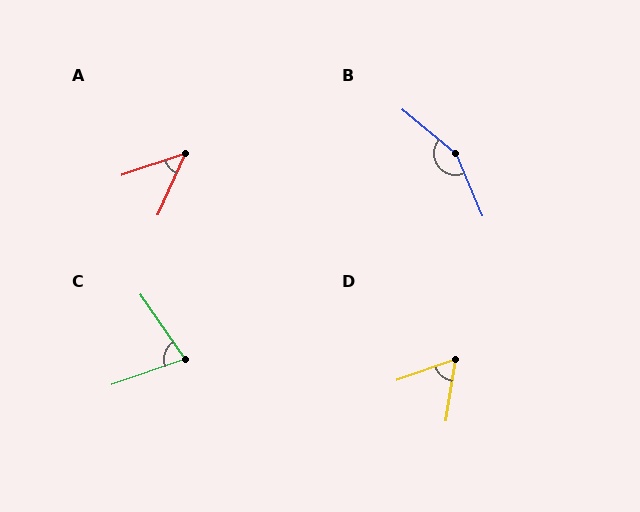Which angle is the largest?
B, at approximately 152 degrees.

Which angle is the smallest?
A, at approximately 47 degrees.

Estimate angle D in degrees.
Approximately 62 degrees.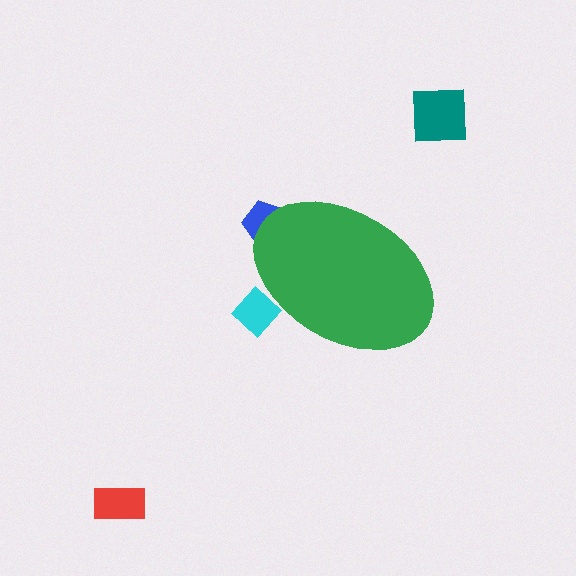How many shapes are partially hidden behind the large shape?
2 shapes are partially hidden.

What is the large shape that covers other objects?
A green ellipse.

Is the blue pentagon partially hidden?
Yes, the blue pentagon is partially hidden behind the green ellipse.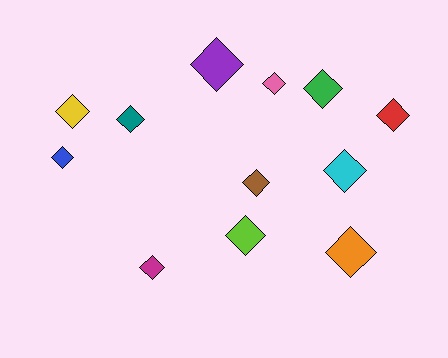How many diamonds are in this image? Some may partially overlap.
There are 12 diamonds.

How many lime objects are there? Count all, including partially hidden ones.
There is 1 lime object.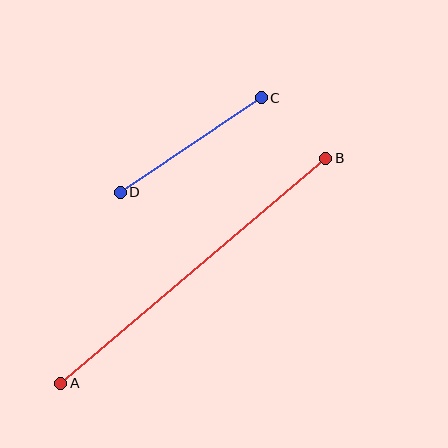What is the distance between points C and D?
The distance is approximately 170 pixels.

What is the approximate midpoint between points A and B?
The midpoint is at approximately (193, 271) pixels.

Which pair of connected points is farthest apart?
Points A and B are farthest apart.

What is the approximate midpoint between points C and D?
The midpoint is at approximately (191, 145) pixels.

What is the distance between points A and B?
The distance is approximately 347 pixels.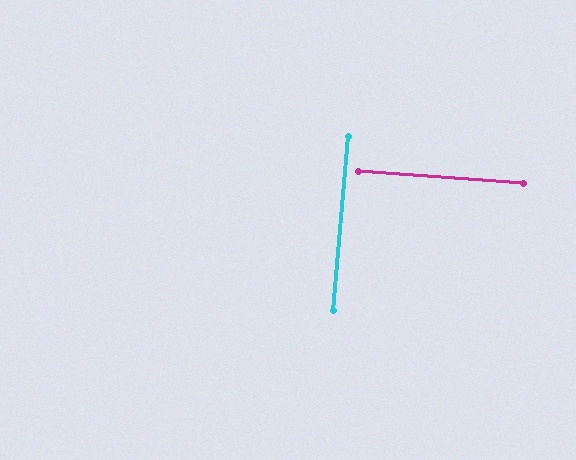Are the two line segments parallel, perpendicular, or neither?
Perpendicular — they meet at approximately 89°.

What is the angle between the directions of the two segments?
Approximately 89 degrees.